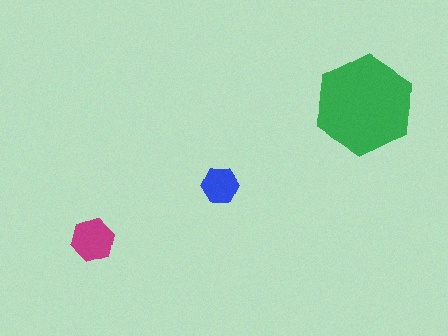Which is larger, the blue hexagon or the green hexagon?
The green one.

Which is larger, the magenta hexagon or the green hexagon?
The green one.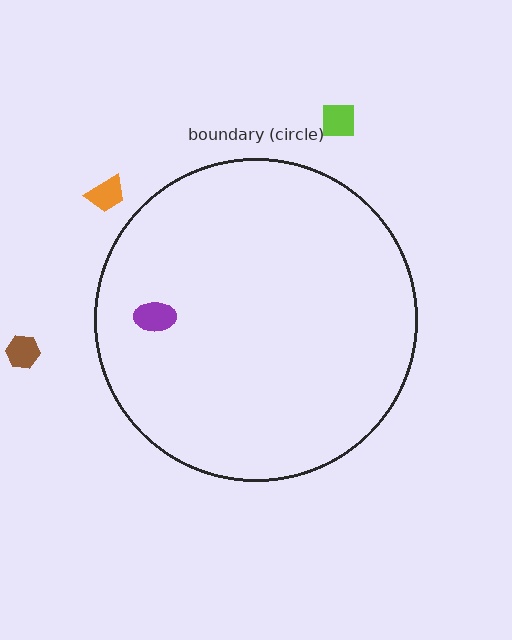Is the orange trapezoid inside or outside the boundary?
Outside.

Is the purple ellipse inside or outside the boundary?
Inside.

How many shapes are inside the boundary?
1 inside, 3 outside.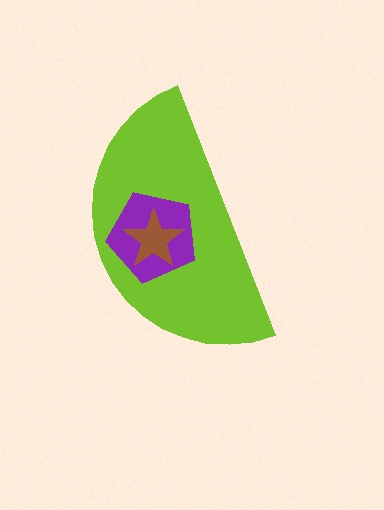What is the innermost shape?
The brown star.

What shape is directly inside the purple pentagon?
The brown star.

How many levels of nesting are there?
3.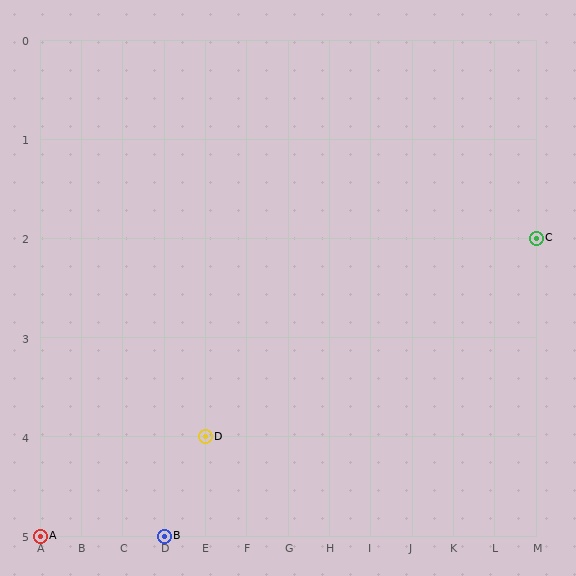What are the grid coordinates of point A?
Point A is at grid coordinates (A, 5).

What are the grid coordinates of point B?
Point B is at grid coordinates (D, 5).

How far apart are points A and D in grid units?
Points A and D are 4 columns and 1 row apart (about 4.1 grid units diagonally).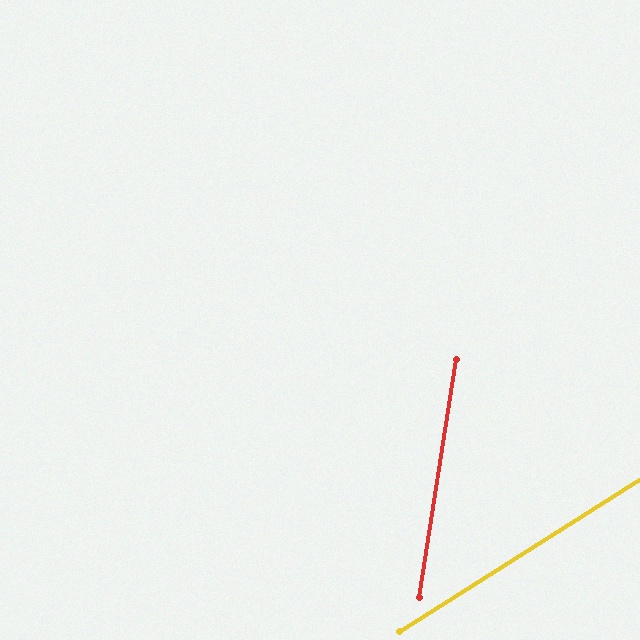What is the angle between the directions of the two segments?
Approximately 49 degrees.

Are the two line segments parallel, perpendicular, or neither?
Neither parallel nor perpendicular — they differ by about 49°.